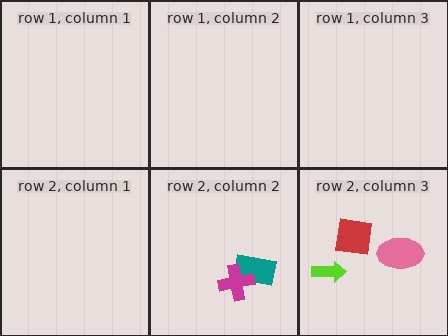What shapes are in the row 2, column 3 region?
The pink ellipse, the red square, the lime arrow.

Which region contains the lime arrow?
The row 2, column 3 region.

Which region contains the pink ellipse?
The row 2, column 3 region.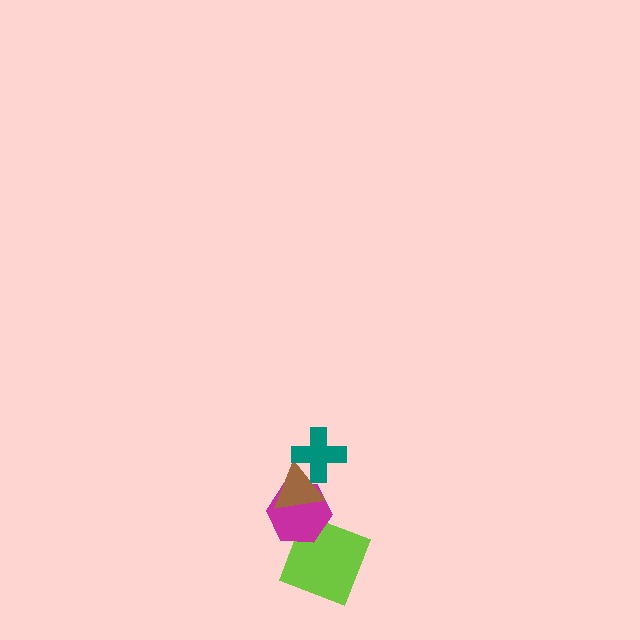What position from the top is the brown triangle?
The brown triangle is 2nd from the top.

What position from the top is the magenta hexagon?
The magenta hexagon is 3rd from the top.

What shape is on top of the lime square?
The magenta hexagon is on top of the lime square.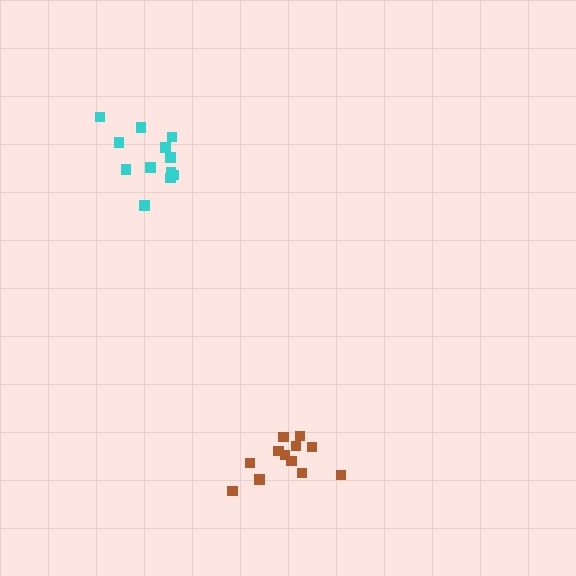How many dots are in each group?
Group 1: 12 dots, Group 2: 12 dots (24 total).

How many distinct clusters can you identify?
There are 2 distinct clusters.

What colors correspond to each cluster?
The clusters are colored: cyan, brown.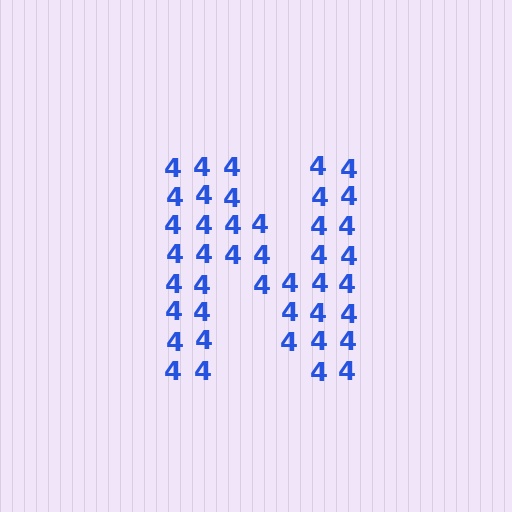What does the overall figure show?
The overall figure shows the letter N.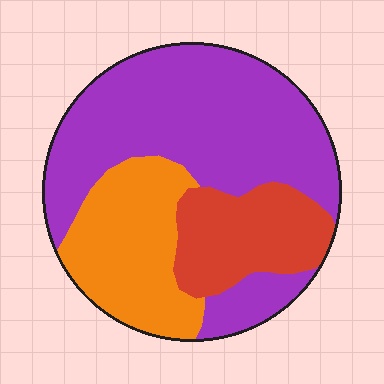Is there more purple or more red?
Purple.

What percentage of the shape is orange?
Orange takes up about one quarter (1/4) of the shape.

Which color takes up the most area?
Purple, at roughly 55%.